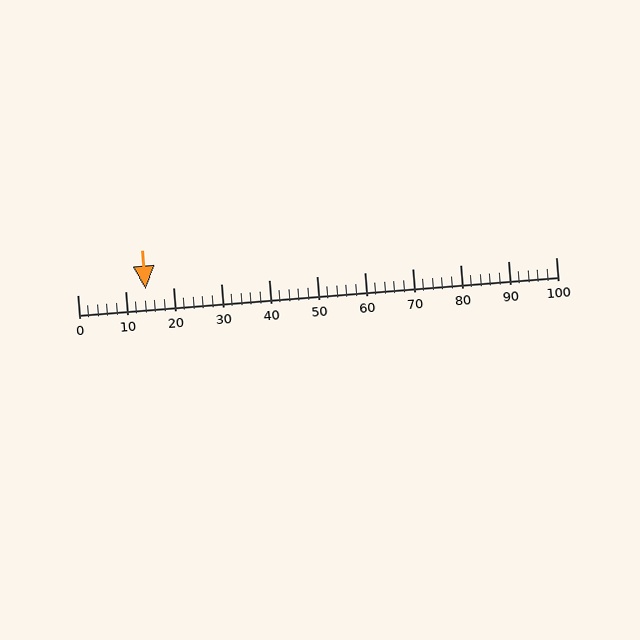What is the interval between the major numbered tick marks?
The major tick marks are spaced 10 units apart.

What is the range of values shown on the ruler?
The ruler shows values from 0 to 100.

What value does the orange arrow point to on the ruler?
The orange arrow points to approximately 14.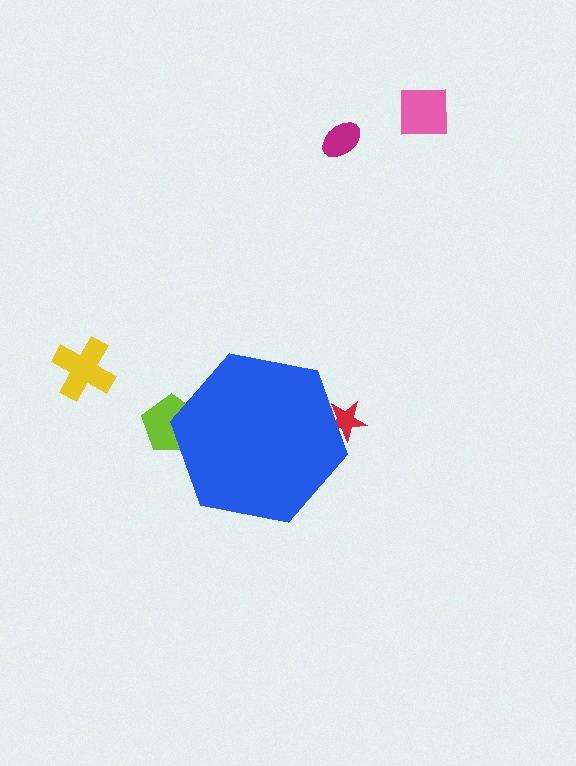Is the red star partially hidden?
Yes, the red star is partially hidden behind the blue hexagon.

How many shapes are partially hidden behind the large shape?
2 shapes are partially hidden.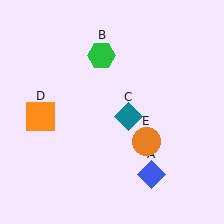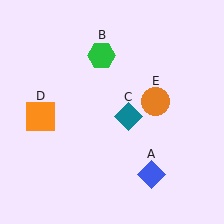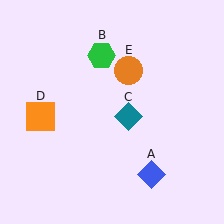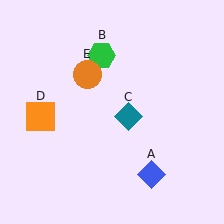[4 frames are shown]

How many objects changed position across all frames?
1 object changed position: orange circle (object E).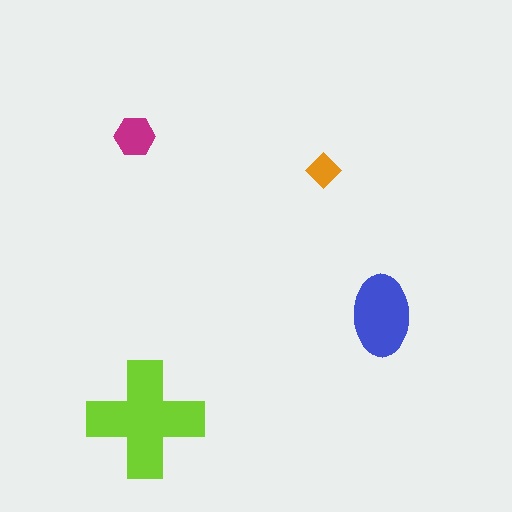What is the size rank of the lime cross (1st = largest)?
1st.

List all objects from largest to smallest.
The lime cross, the blue ellipse, the magenta hexagon, the orange diamond.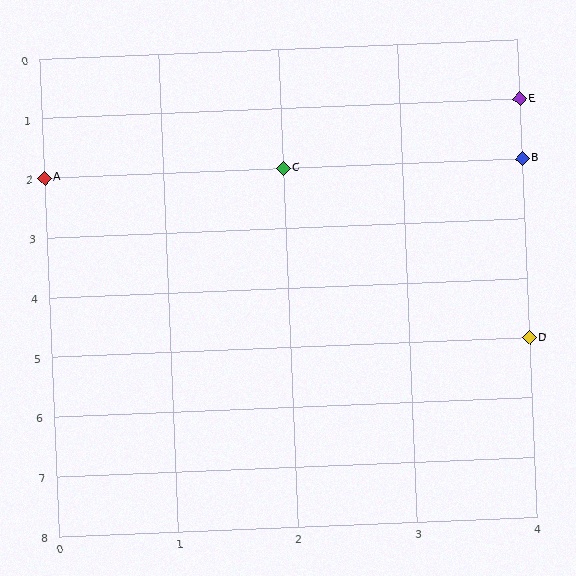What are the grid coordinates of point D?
Point D is at grid coordinates (4, 5).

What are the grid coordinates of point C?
Point C is at grid coordinates (2, 2).